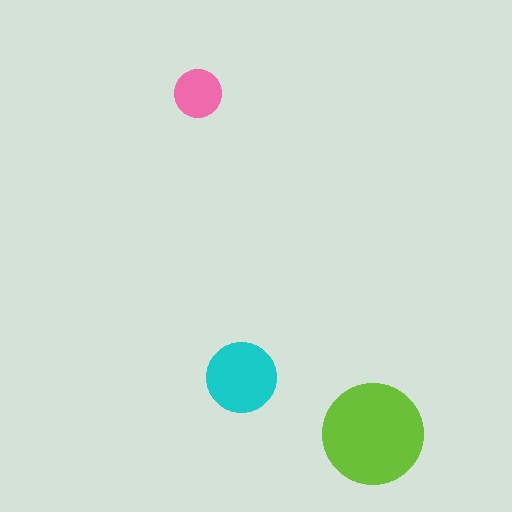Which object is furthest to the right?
The lime circle is rightmost.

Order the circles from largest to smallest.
the lime one, the cyan one, the pink one.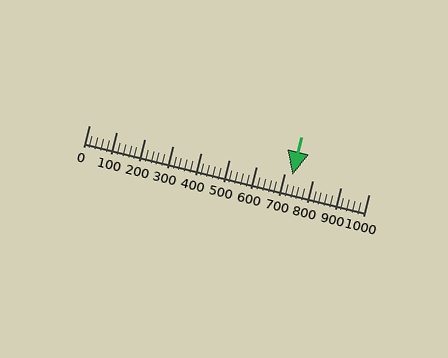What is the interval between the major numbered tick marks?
The major tick marks are spaced 100 units apart.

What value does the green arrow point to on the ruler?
The green arrow points to approximately 726.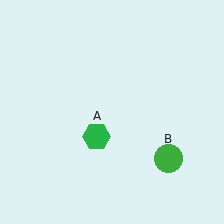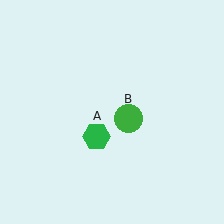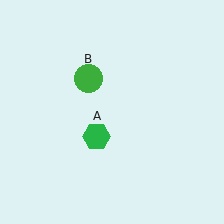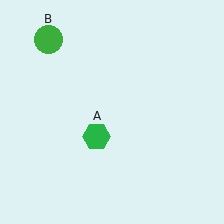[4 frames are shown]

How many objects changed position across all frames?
1 object changed position: green circle (object B).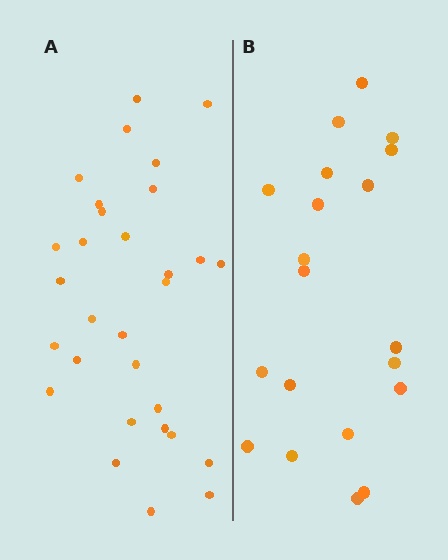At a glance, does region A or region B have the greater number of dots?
Region A (the left region) has more dots.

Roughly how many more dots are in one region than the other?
Region A has roughly 10 or so more dots than region B.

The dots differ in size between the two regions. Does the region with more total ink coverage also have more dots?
No. Region B has more total ink coverage because its dots are larger, but region A actually contains more individual dots. Total area can be misleading — the number of items is what matters here.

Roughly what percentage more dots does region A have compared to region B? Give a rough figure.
About 50% more.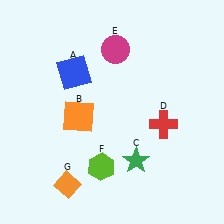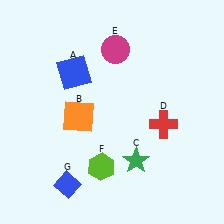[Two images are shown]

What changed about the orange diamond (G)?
In Image 1, G is orange. In Image 2, it changed to blue.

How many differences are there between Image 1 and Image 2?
There is 1 difference between the two images.